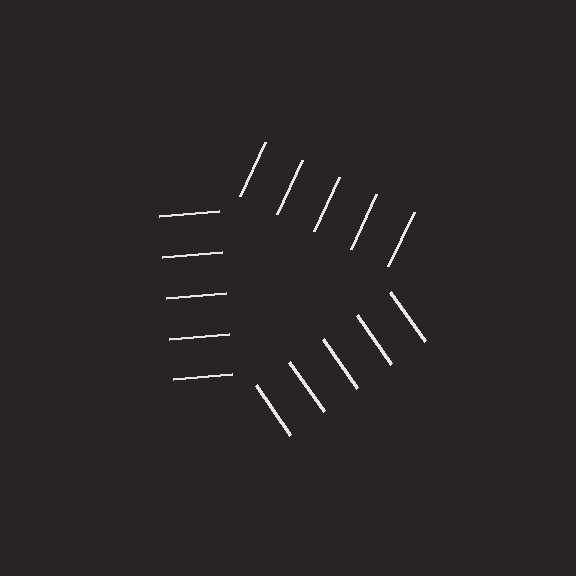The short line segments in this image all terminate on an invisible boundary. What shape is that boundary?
An illusory triangle — the line segments terminate on its edges but no continuous stroke is drawn.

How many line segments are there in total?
15 — 5 along each of the 3 edges.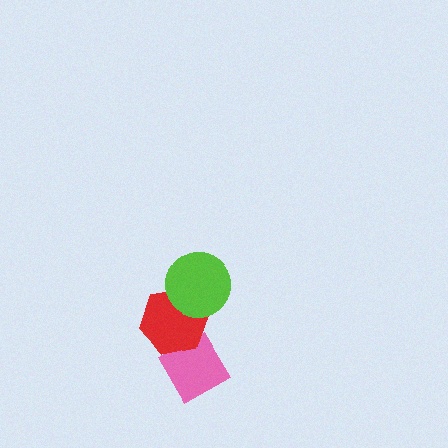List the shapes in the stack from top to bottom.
From top to bottom: the lime circle, the red hexagon, the pink diamond.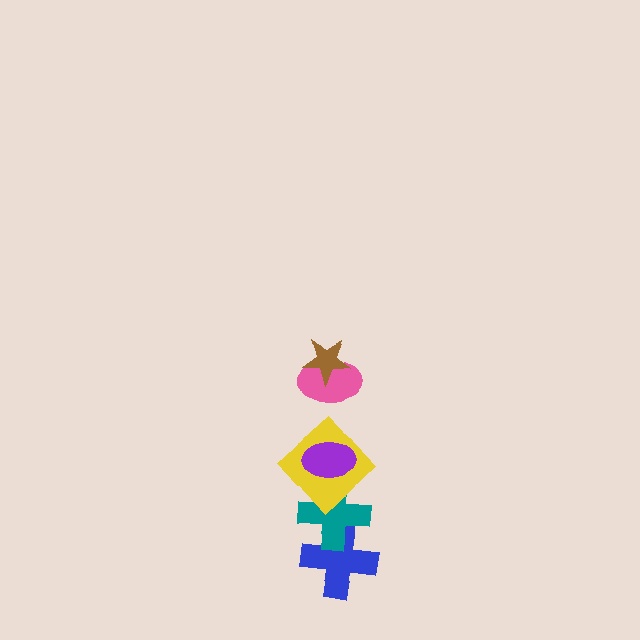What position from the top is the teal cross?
The teal cross is 5th from the top.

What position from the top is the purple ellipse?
The purple ellipse is 3rd from the top.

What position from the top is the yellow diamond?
The yellow diamond is 4th from the top.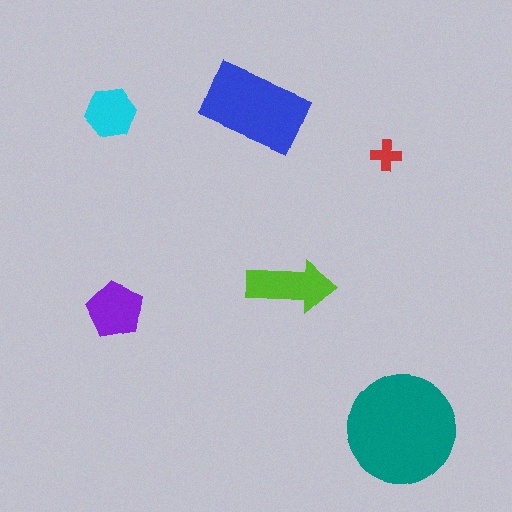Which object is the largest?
The teal circle.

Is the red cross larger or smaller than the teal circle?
Smaller.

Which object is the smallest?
The red cross.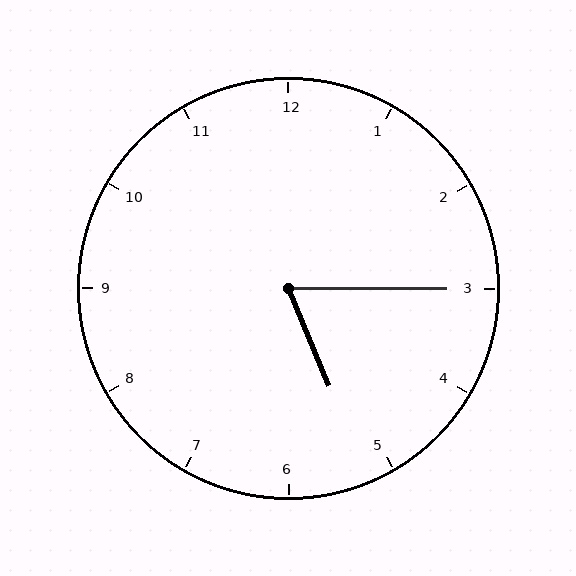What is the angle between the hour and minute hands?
Approximately 68 degrees.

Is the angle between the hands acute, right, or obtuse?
It is acute.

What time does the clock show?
5:15.